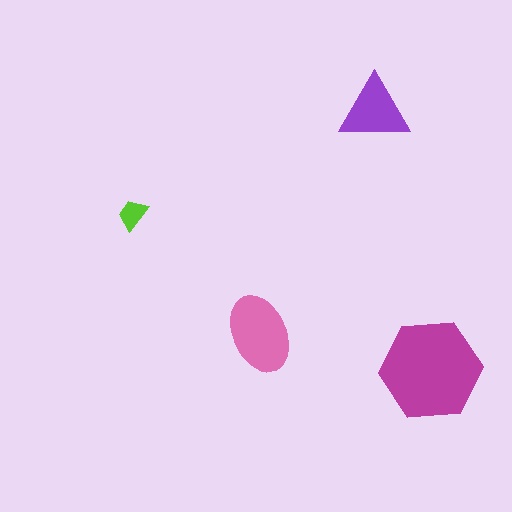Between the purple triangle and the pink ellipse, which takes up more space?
The pink ellipse.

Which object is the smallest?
The lime trapezoid.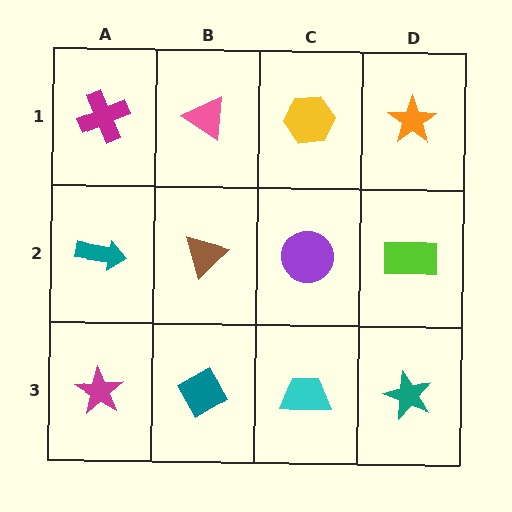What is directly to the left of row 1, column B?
A magenta cross.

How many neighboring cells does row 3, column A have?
2.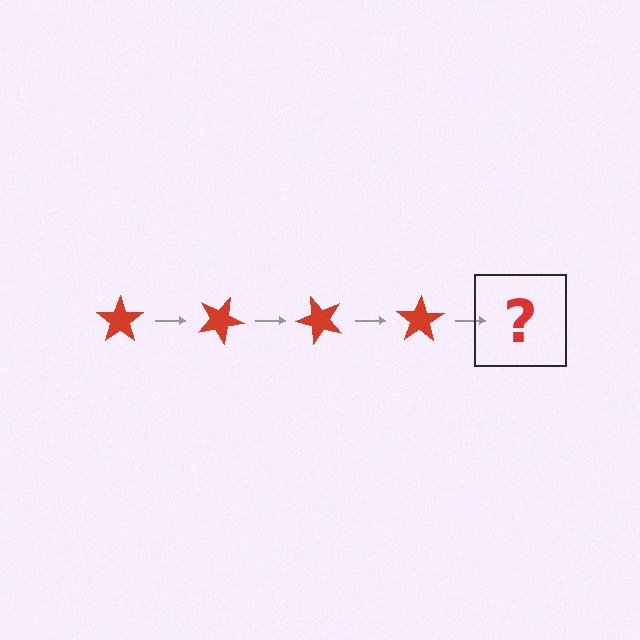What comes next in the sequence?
The next element should be a red star rotated 100 degrees.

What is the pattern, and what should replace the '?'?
The pattern is that the star rotates 25 degrees each step. The '?' should be a red star rotated 100 degrees.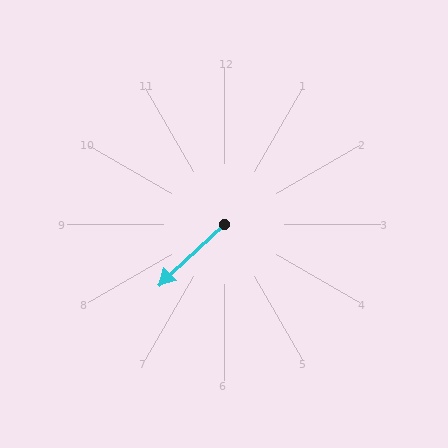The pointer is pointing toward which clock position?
Roughly 8 o'clock.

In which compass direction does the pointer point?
Southwest.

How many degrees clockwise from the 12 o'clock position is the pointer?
Approximately 227 degrees.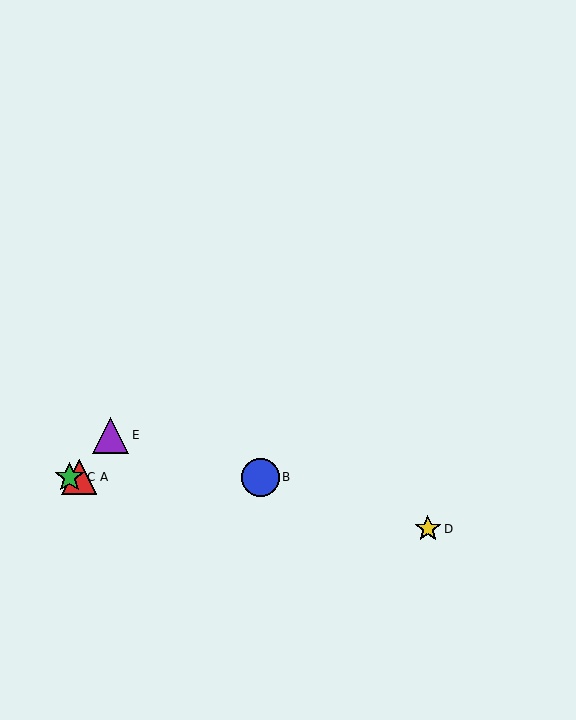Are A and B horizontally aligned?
Yes, both are at y≈477.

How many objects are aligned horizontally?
3 objects (A, B, C) are aligned horizontally.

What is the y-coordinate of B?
Object B is at y≈477.